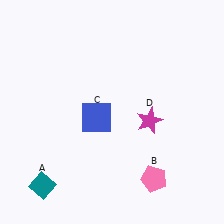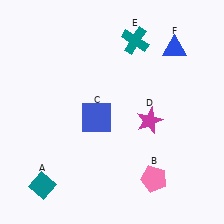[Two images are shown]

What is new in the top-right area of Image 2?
A teal cross (E) was added in the top-right area of Image 2.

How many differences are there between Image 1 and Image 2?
There are 2 differences between the two images.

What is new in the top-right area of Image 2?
A blue triangle (F) was added in the top-right area of Image 2.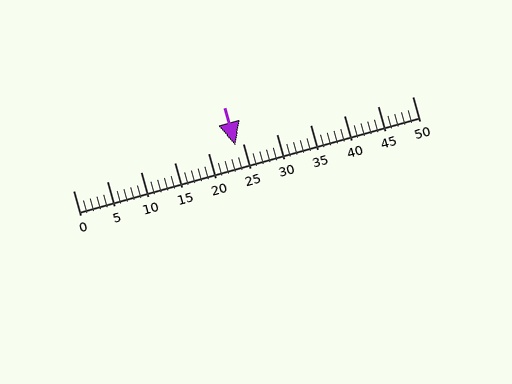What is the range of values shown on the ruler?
The ruler shows values from 0 to 50.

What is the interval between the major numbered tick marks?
The major tick marks are spaced 5 units apart.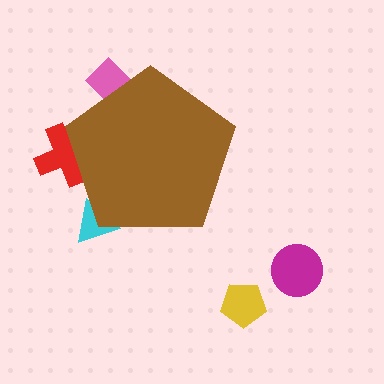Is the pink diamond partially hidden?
Yes, the pink diamond is partially hidden behind the brown pentagon.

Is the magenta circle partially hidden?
No, the magenta circle is fully visible.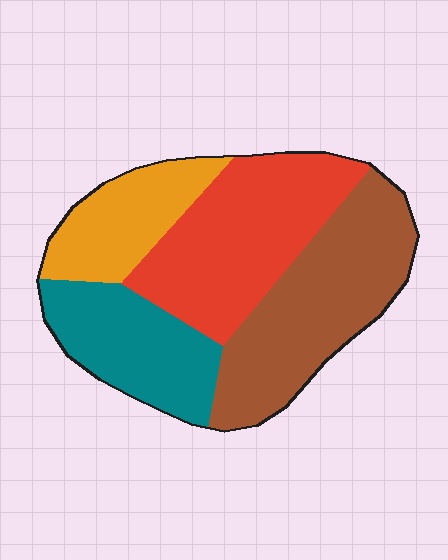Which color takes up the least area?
Orange, at roughly 15%.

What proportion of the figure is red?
Red takes up about one third (1/3) of the figure.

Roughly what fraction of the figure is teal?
Teal takes up about one fifth (1/5) of the figure.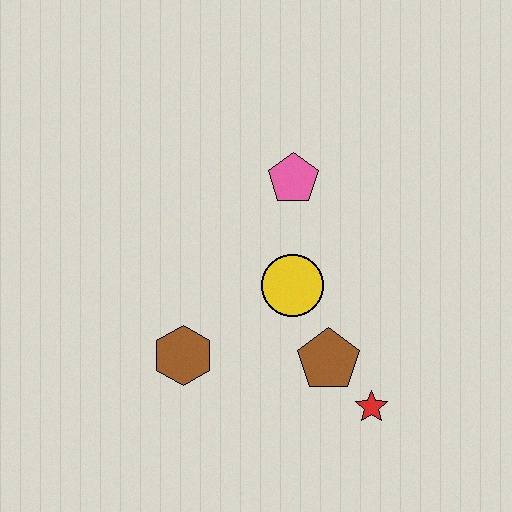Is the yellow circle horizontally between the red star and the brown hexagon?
Yes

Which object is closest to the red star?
The brown pentagon is closest to the red star.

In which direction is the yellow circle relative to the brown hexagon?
The yellow circle is to the right of the brown hexagon.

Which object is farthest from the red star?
The pink pentagon is farthest from the red star.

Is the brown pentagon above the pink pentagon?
No